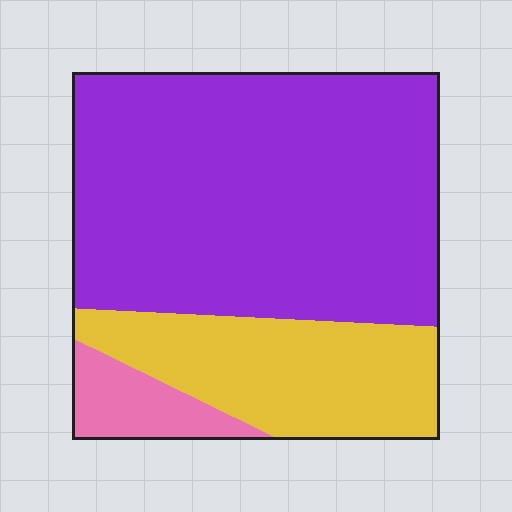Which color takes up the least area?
Pink, at roughly 10%.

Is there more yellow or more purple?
Purple.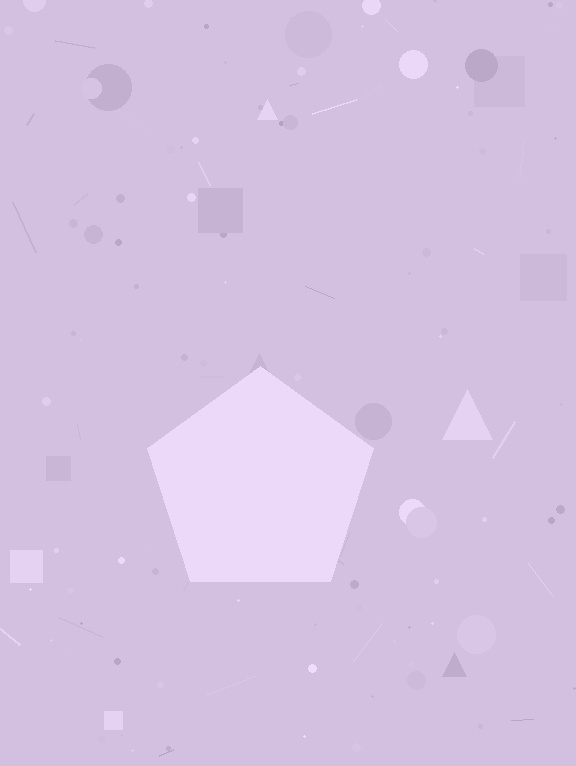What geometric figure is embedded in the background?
A pentagon is embedded in the background.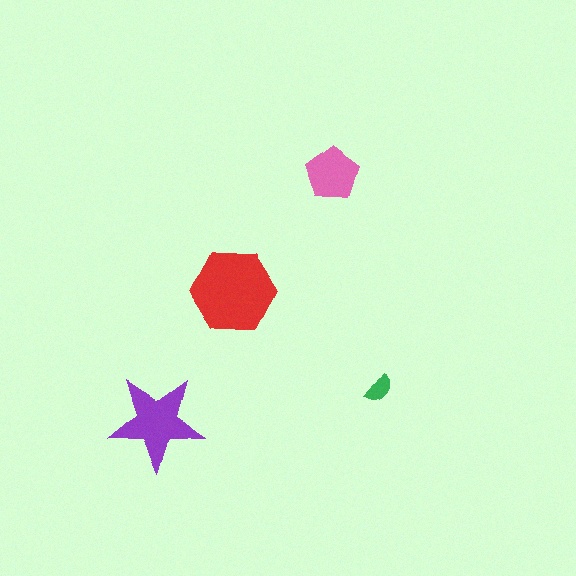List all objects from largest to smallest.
The red hexagon, the purple star, the pink pentagon, the green semicircle.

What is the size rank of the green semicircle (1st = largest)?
4th.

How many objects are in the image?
There are 4 objects in the image.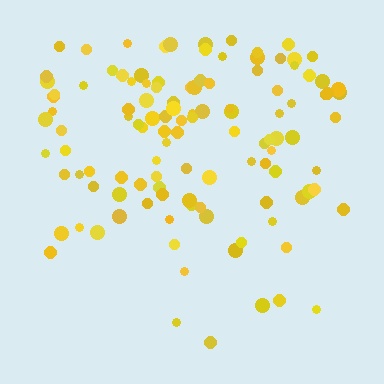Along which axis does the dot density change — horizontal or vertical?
Vertical.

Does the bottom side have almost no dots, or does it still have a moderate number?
Still a moderate number, just noticeably fewer than the top.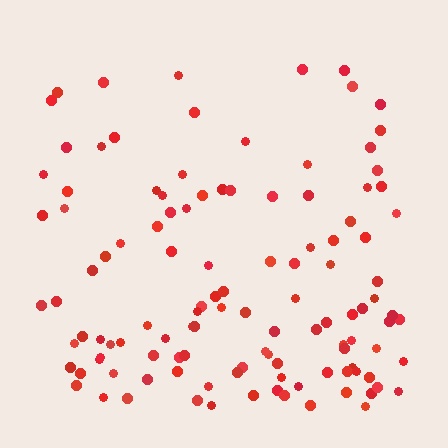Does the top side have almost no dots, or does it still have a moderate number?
Still a moderate number, just noticeably fewer than the bottom.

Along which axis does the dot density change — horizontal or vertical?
Vertical.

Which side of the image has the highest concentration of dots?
The bottom.